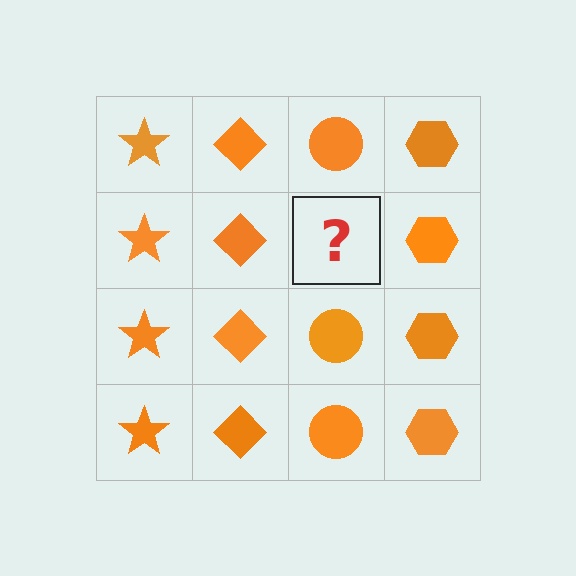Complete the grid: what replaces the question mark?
The question mark should be replaced with an orange circle.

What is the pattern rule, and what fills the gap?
The rule is that each column has a consistent shape. The gap should be filled with an orange circle.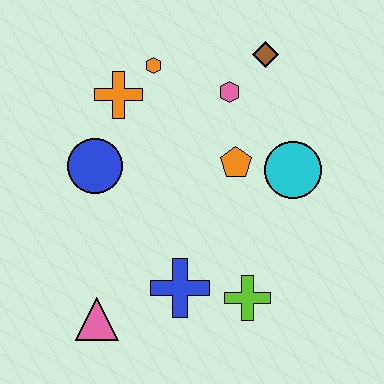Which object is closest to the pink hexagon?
The brown diamond is closest to the pink hexagon.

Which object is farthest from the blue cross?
The brown diamond is farthest from the blue cross.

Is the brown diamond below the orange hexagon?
No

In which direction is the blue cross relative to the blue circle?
The blue cross is below the blue circle.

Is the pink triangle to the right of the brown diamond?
No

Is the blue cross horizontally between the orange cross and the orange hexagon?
No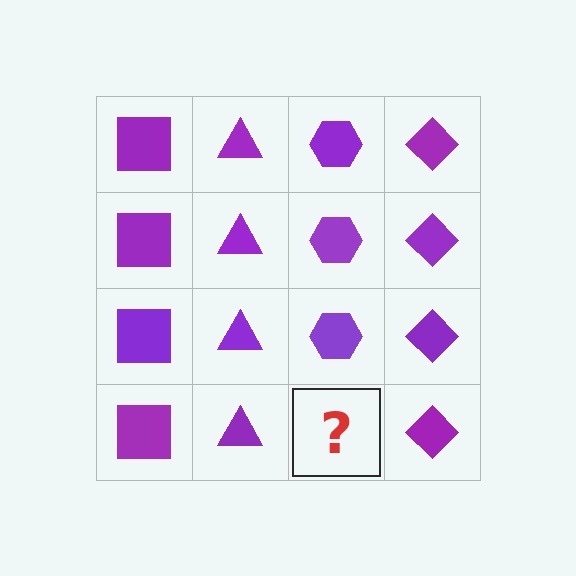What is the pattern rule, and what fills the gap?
The rule is that each column has a consistent shape. The gap should be filled with a purple hexagon.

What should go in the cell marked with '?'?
The missing cell should contain a purple hexagon.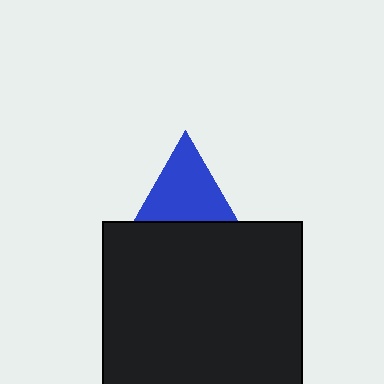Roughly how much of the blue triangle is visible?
Most of it is visible (roughly 70%).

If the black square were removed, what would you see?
You would see the complete blue triangle.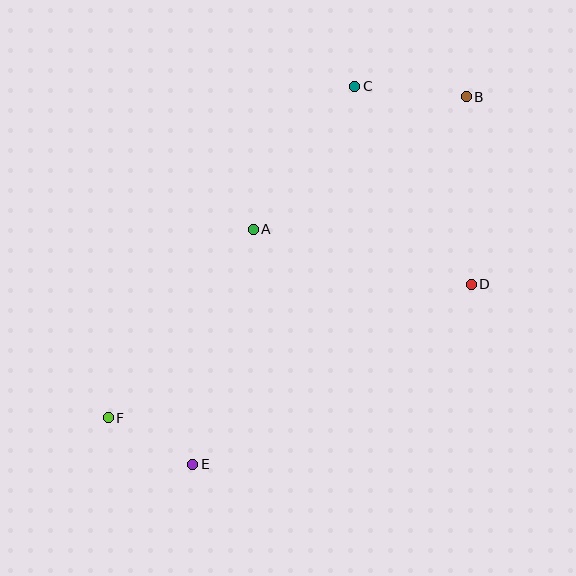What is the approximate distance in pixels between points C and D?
The distance between C and D is approximately 230 pixels.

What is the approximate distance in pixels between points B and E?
The distance between B and E is approximately 459 pixels.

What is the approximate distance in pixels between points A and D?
The distance between A and D is approximately 225 pixels.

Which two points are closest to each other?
Points E and F are closest to each other.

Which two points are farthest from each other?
Points B and F are farthest from each other.